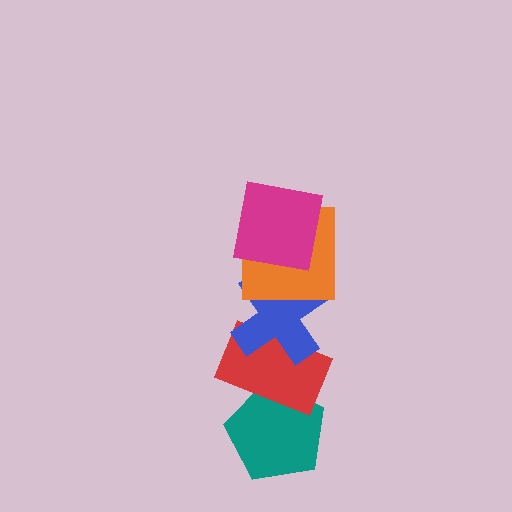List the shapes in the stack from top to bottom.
From top to bottom: the magenta square, the orange square, the blue cross, the red rectangle, the teal pentagon.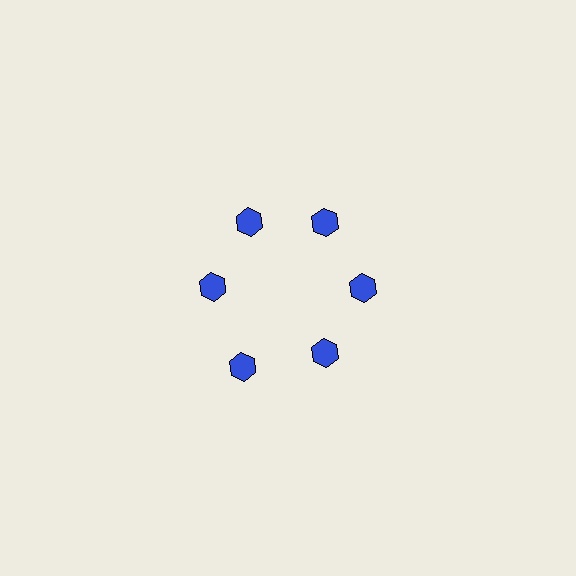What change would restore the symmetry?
The symmetry would be restored by moving it inward, back onto the ring so that all 6 hexagons sit at equal angles and equal distance from the center.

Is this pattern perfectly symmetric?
No. The 6 blue hexagons are arranged in a ring, but one element near the 7 o'clock position is pushed outward from the center, breaking the 6-fold rotational symmetry.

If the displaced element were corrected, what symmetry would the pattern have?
It would have 6-fold rotational symmetry — the pattern would map onto itself every 60 degrees.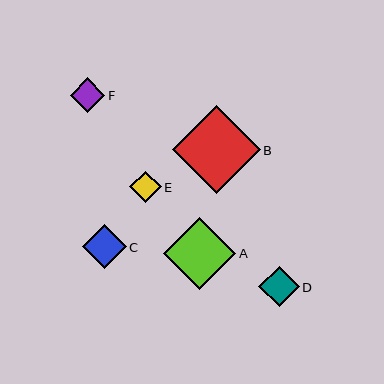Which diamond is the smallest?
Diamond E is the smallest with a size of approximately 32 pixels.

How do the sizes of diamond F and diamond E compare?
Diamond F and diamond E are approximately the same size.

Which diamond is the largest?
Diamond B is the largest with a size of approximately 88 pixels.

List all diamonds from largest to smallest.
From largest to smallest: B, A, C, D, F, E.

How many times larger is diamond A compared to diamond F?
Diamond A is approximately 2.1 times the size of diamond F.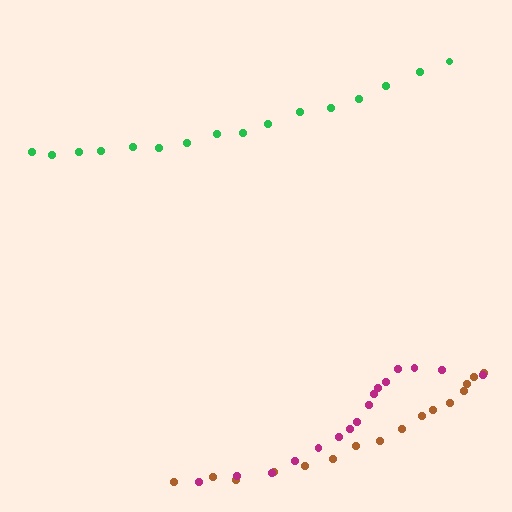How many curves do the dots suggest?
There are 3 distinct paths.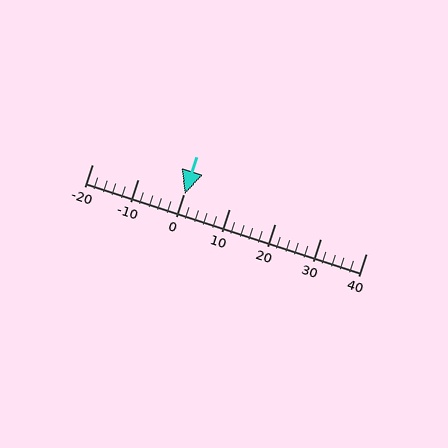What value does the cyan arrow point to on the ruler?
The cyan arrow points to approximately 0.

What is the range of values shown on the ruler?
The ruler shows values from -20 to 40.